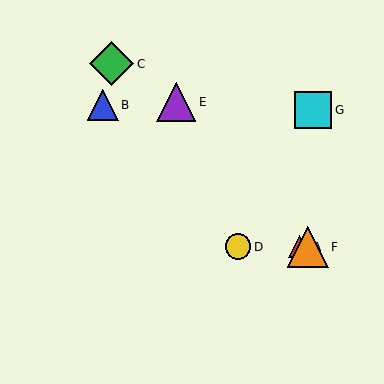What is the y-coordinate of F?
Object F is at y≈247.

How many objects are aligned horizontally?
3 objects (A, D, F) are aligned horizontally.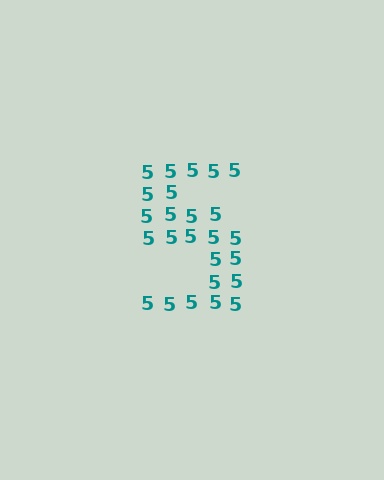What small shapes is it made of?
It is made of small digit 5's.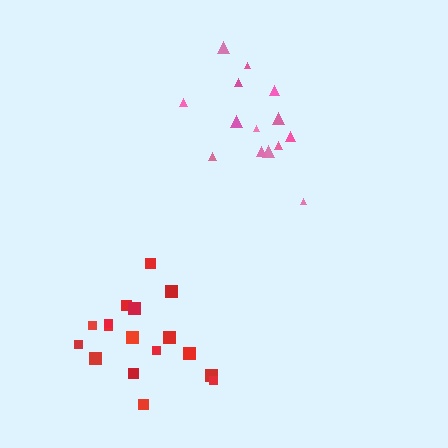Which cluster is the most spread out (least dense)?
Pink.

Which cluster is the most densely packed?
Red.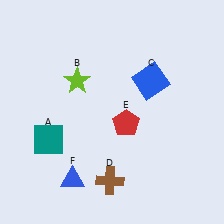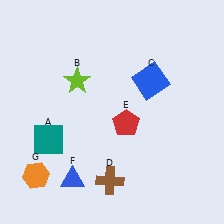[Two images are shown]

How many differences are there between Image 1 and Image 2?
There is 1 difference between the two images.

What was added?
An orange hexagon (G) was added in Image 2.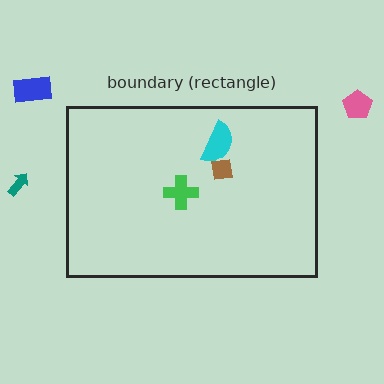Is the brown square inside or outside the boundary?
Inside.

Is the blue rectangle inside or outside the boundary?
Outside.